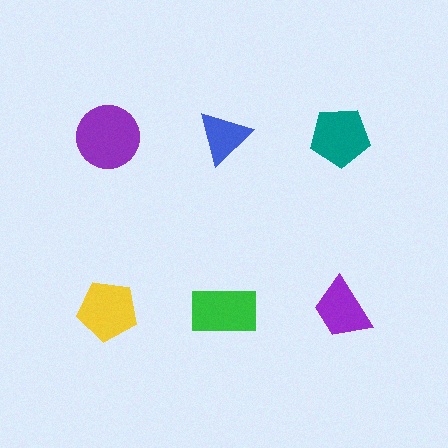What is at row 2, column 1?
A yellow pentagon.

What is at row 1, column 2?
A blue triangle.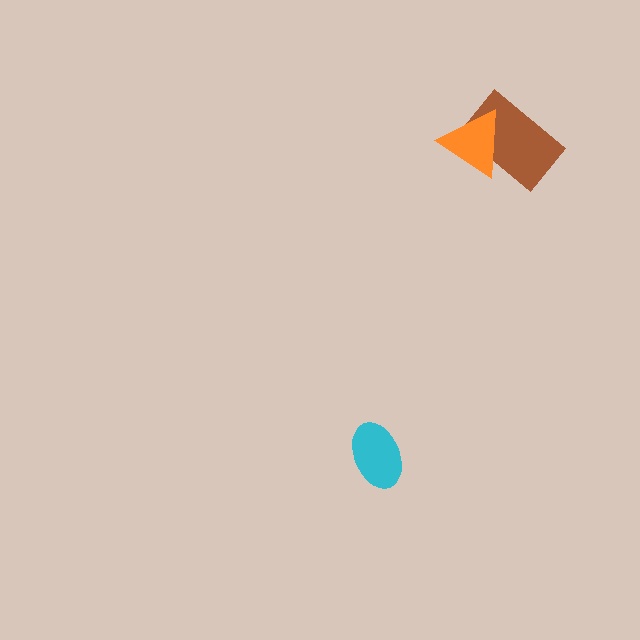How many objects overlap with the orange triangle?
1 object overlaps with the orange triangle.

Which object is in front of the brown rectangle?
The orange triangle is in front of the brown rectangle.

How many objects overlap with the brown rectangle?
1 object overlaps with the brown rectangle.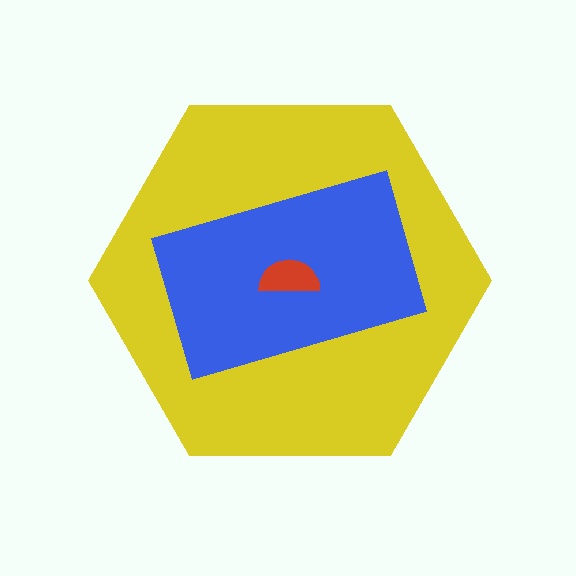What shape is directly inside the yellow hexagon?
The blue rectangle.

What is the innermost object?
The red semicircle.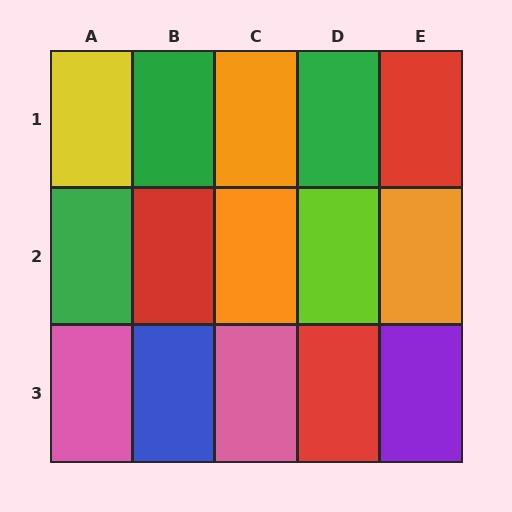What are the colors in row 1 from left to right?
Yellow, green, orange, green, red.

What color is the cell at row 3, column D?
Red.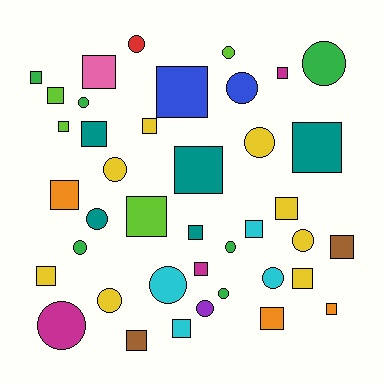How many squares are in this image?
There are 23 squares.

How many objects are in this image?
There are 40 objects.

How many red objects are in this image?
There is 1 red object.